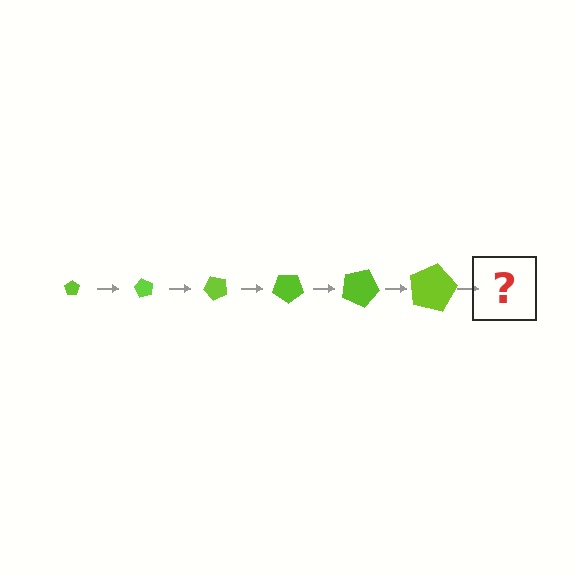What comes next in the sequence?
The next element should be a pentagon, larger than the previous one and rotated 360 degrees from the start.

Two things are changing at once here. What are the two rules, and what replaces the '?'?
The two rules are that the pentagon grows larger each step and it rotates 60 degrees each step. The '?' should be a pentagon, larger than the previous one and rotated 360 degrees from the start.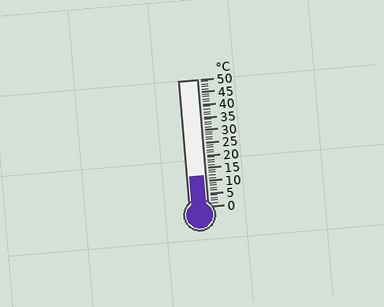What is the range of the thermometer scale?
The thermometer scale ranges from 0°C to 50°C.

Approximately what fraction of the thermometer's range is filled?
The thermometer is filled to approximately 25% of its range.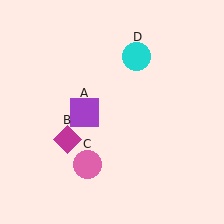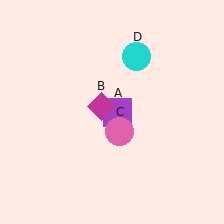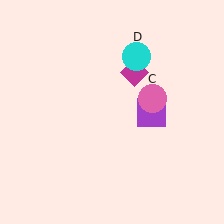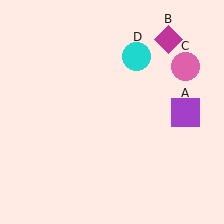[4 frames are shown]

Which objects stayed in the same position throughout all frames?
Cyan circle (object D) remained stationary.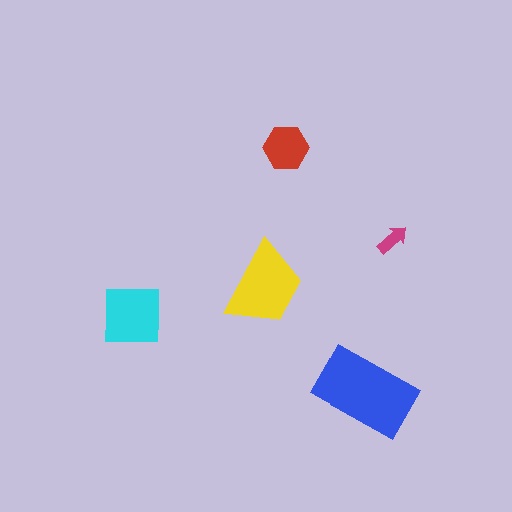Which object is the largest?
The blue rectangle.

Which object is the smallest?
The magenta arrow.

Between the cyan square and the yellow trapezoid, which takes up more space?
The yellow trapezoid.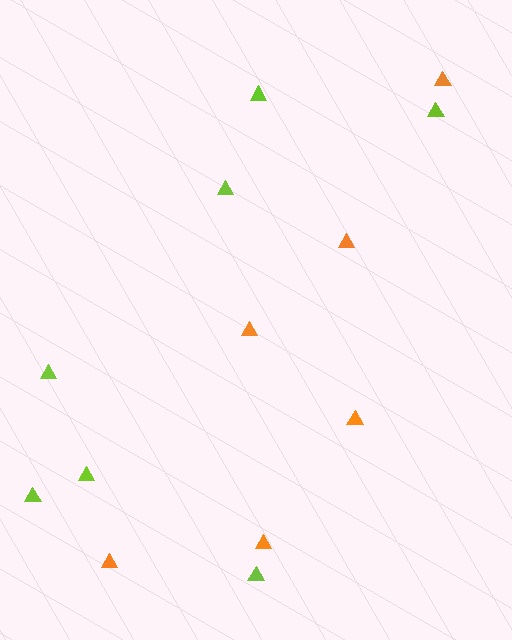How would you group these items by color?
There are 2 groups: one group of lime triangles (7) and one group of orange triangles (6).